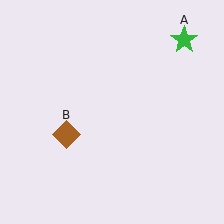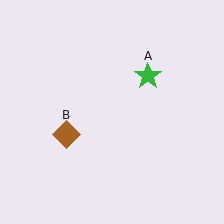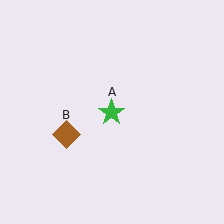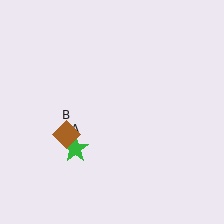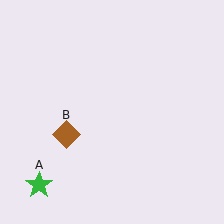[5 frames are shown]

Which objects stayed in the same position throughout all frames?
Brown diamond (object B) remained stationary.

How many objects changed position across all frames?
1 object changed position: green star (object A).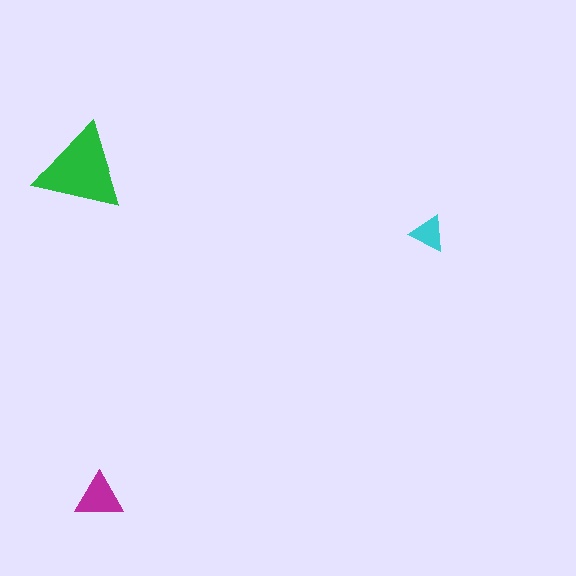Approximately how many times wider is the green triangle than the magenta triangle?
About 2 times wider.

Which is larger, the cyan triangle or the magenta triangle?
The magenta one.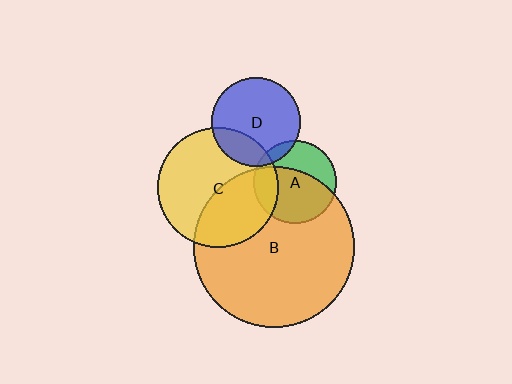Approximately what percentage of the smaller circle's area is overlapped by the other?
Approximately 60%.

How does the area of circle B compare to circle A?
Approximately 3.8 times.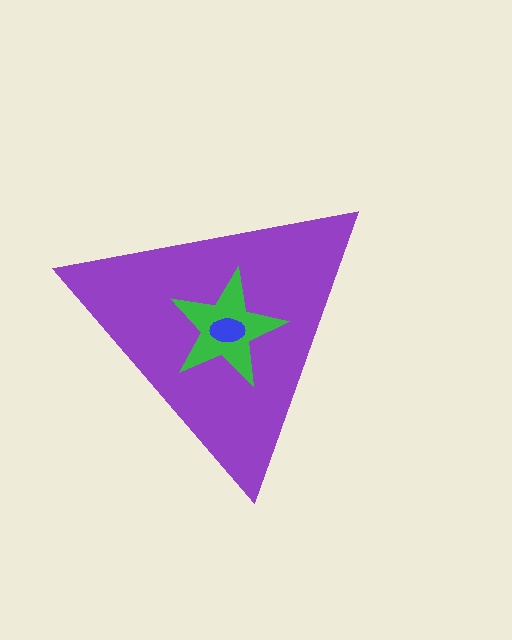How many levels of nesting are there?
3.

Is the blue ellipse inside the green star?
Yes.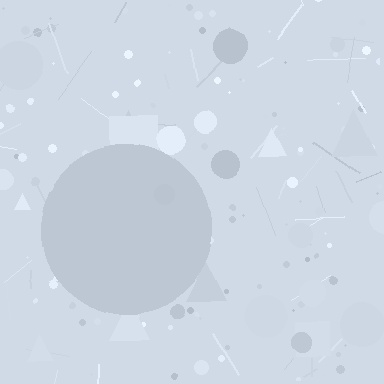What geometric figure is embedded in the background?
A circle is embedded in the background.